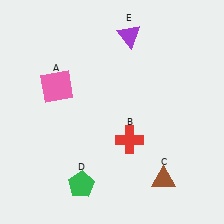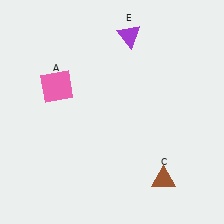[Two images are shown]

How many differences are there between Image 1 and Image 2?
There are 2 differences between the two images.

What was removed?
The red cross (B), the green pentagon (D) were removed in Image 2.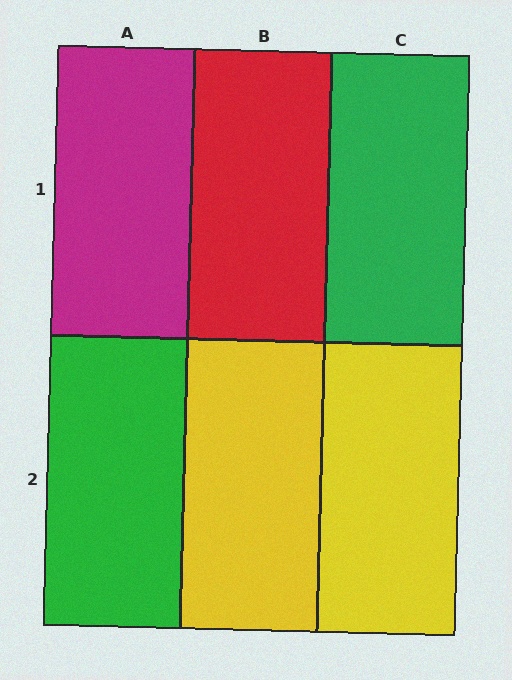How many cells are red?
1 cell is red.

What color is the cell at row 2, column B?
Yellow.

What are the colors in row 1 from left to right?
Magenta, red, green.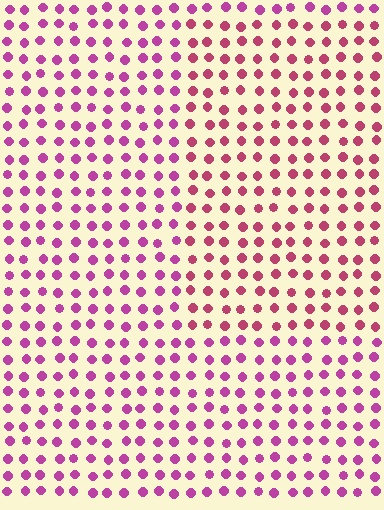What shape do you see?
I see a rectangle.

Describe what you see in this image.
The image is filled with small magenta elements in a uniform arrangement. A rectangle-shaped region is visible where the elements are tinted to a slightly different hue, forming a subtle color boundary.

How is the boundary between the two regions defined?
The boundary is defined purely by a slight shift in hue (about 27 degrees). Spacing, size, and orientation are identical on both sides.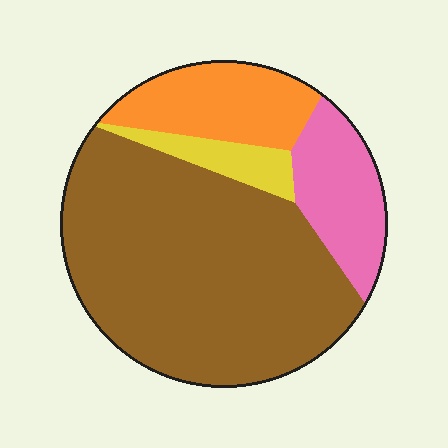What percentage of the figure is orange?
Orange covers around 15% of the figure.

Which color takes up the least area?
Yellow, at roughly 5%.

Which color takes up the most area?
Brown, at roughly 65%.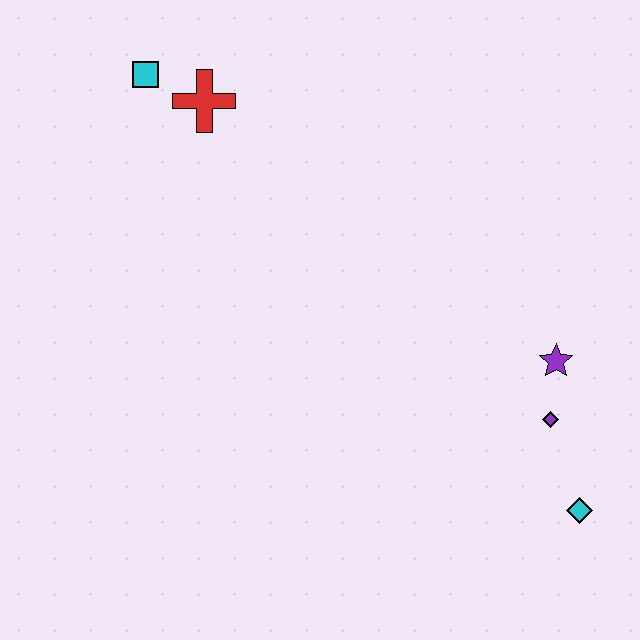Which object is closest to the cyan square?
The red cross is closest to the cyan square.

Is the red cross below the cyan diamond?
No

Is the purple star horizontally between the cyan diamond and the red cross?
Yes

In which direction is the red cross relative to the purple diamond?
The red cross is to the left of the purple diamond.